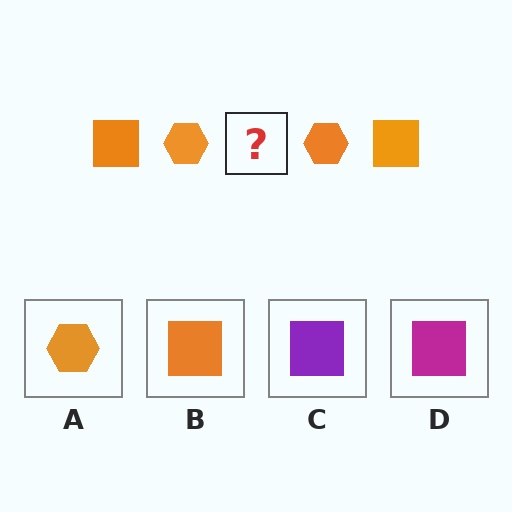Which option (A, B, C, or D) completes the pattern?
B.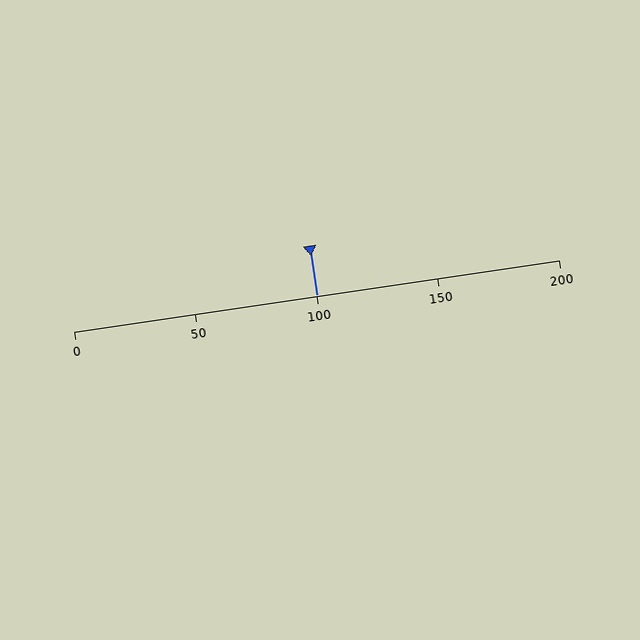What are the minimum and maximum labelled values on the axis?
The axis runs from 0 to 200.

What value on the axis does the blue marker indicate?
The marker indicates approximately 100.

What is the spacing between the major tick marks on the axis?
The major ticks are spaced 50 apart.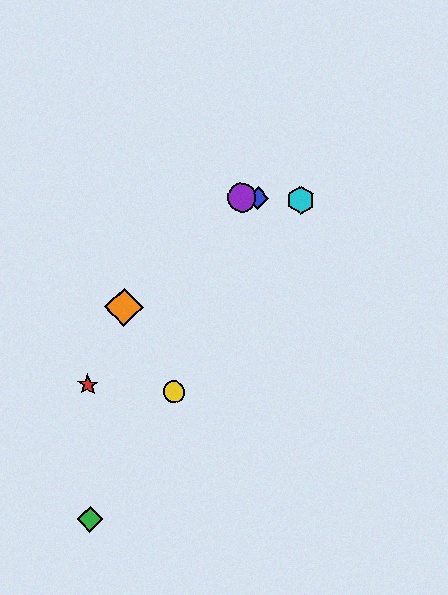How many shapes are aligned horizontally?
3 shapes (the blue diamond, the purple circle, the cyan hexagon) are aligned horizontally.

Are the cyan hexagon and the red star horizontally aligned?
No, the cyan hexagon is at y≈200 and the red star is at y≈385.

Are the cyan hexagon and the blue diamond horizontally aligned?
Yes, both are at y≈200.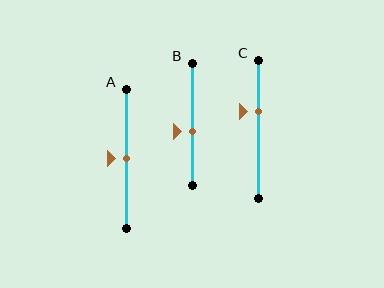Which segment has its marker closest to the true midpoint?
Segment A has its marker closest to the true midpoint.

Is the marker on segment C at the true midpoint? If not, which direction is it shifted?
No, the marker on segment C is shifted upward by about 13% of the segment length.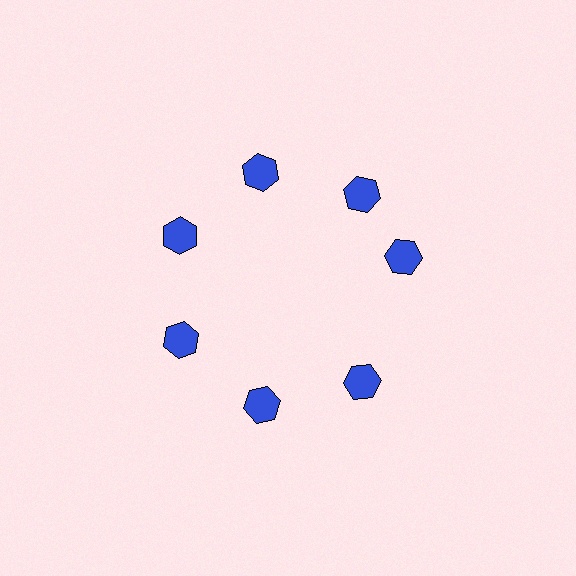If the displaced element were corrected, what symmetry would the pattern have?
It would have 7-fold rotational symmetry — the pattern would map onto itself every 51 degrees.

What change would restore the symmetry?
The symmetry would be restored by rotating it back into even spacing with its neighbors so that all 7 hexagons sit at equal angles and equal distance from the center.